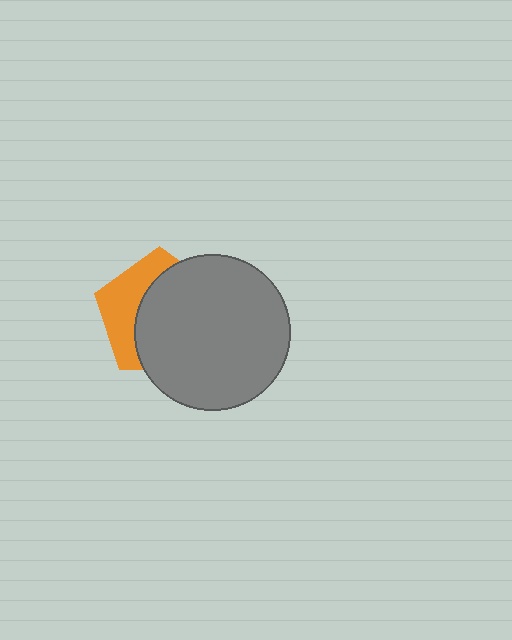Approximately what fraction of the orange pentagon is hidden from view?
Roughly 64% of the orange pentagon is hidden behind the gray circle.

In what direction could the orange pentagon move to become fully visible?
The orange pentagon could move left. That would shift it out from behind the gray circle entirely.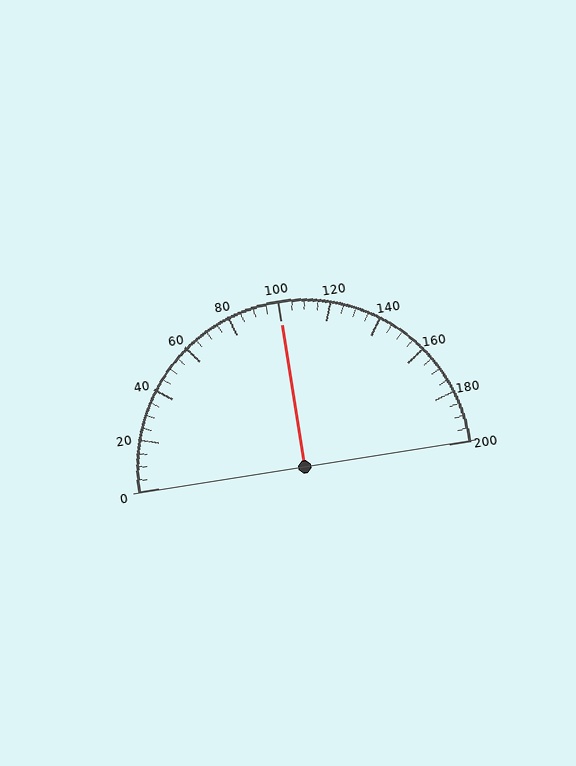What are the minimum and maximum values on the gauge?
The gauge ranges from 0 to 200.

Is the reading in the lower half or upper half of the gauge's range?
The reading is in the upper half of the range (0 to 200).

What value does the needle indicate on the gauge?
The needle indicates approximately 100.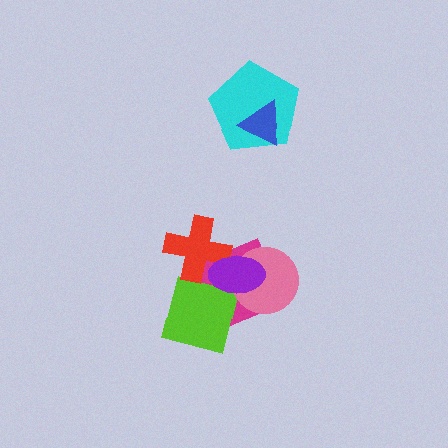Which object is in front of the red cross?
The purple ellipse is in front of the red cross.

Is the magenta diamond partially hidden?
Yes, it is partially covered by another shape.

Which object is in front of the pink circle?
The purple ellipse is in front of the pink circle.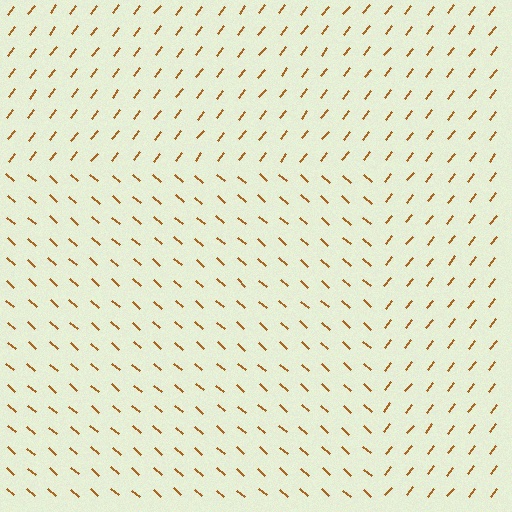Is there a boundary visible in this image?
Yes, there is a texture boundary formed by a change in line orientation.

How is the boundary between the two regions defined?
The boundary is defined purely by a change in line orientation (approximately 87 degrees difference). All lines are the same color and thickness.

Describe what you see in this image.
The image is filled with small brown line segments. A rectangle region in the image has lines oriented differently from the surrounding lines, creating a visible texture boundary.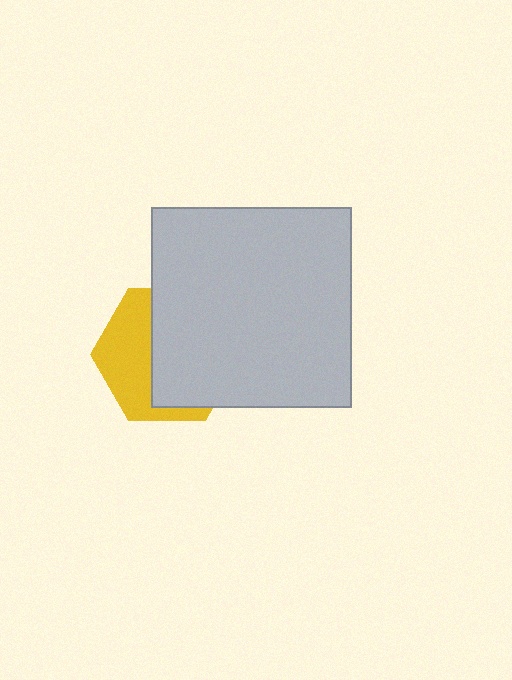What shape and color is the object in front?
The object in front is a light gray square.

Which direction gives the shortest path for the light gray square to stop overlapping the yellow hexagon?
Moving right gives the shortest separation.